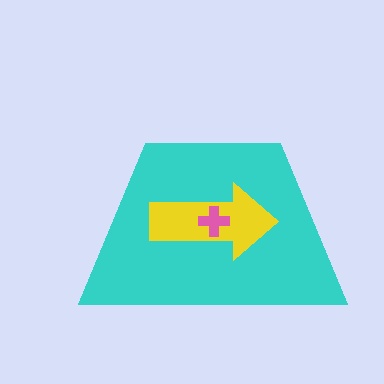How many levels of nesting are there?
3.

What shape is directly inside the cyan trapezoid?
The yellow arrow.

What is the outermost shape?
The cyan trapezoid.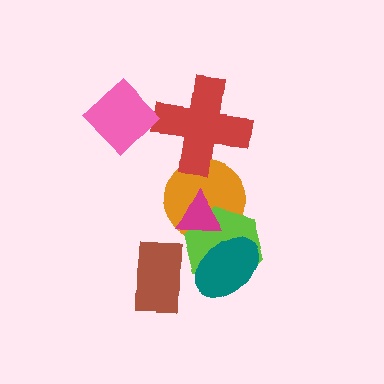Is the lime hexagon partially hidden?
Yes, it is partially covered by another shape.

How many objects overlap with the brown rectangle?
0 objects overlap with the brown rectangle.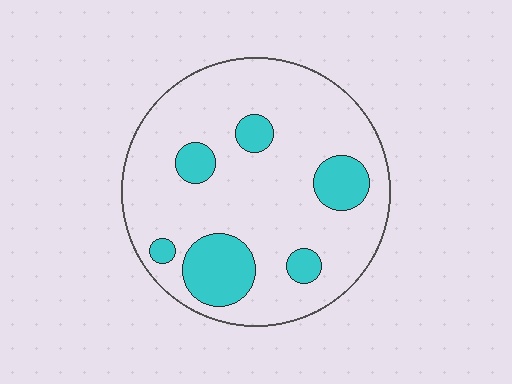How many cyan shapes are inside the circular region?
6.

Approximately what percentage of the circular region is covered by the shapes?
Approximately 20%.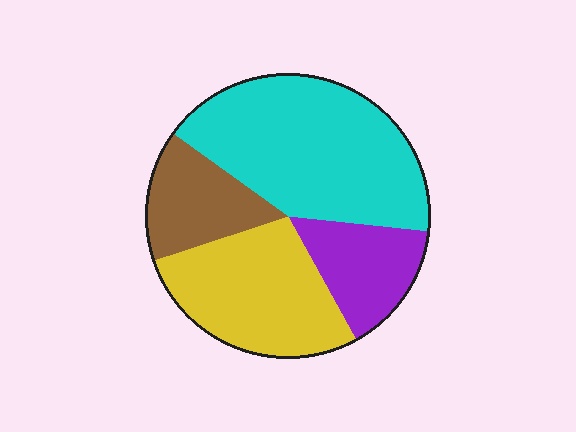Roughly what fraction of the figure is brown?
Brown takes up about one sixth (1/6) of the figure.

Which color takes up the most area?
Cyan, at roughly 40%.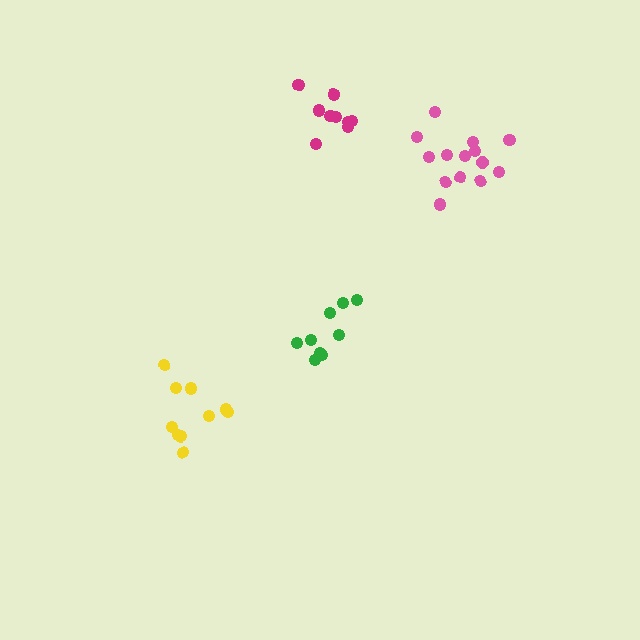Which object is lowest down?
The yellow cluster is bottommost.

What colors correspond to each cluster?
The clusters are colored: yellow, pink, green, magenta.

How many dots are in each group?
Group 1: 10 dots, Group 2: 14 dots, Group 3: 9 dots, Group 4: 9 dots (42 total).